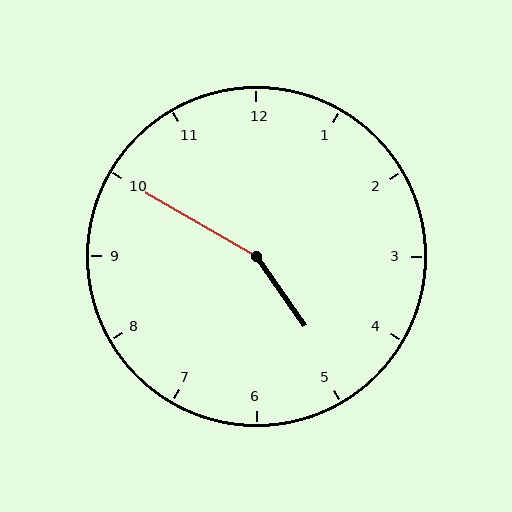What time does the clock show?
4:50.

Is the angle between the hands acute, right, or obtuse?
It is obtuse.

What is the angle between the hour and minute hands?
Approximately 155 degrees.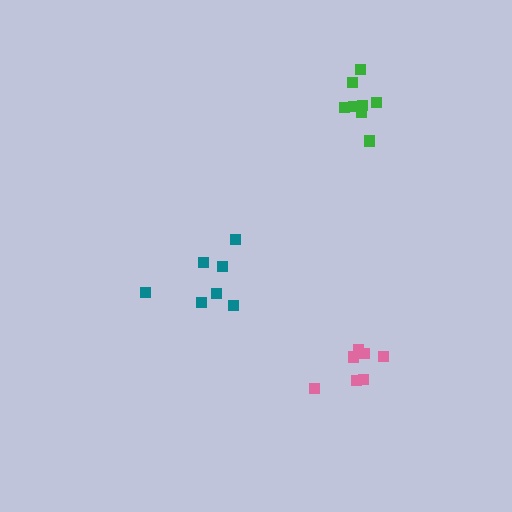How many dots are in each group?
Group 1: 7 dots, Group 2: 7 dots, Group 3: 8 dots (22 total).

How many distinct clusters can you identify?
There are 3 distinct clusters.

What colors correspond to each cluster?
The clusters are colored: teal, pink, green.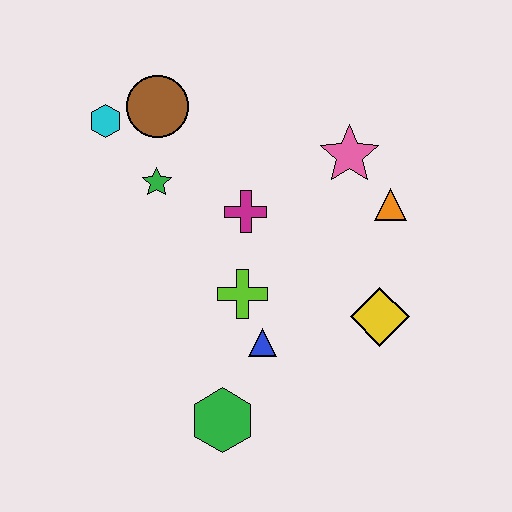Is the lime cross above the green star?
No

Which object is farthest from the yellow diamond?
The cyan hexagon is farthest from the yellow diamond.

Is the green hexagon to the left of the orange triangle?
Yes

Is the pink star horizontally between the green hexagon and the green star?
No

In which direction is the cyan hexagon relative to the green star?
The cyan hexagon is above the green star.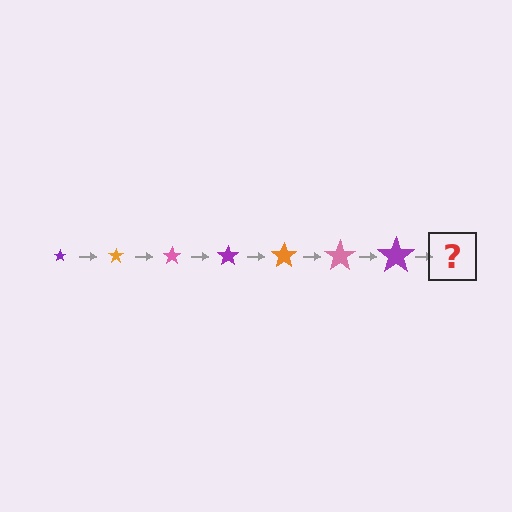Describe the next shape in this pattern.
It should be an orange star, larger than the previous one.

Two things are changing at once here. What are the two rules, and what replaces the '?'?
The two rules are that the star grows larger each step and the color cycles through purple, orange, and pink. The '?' should be an orange star, larger than the previous one.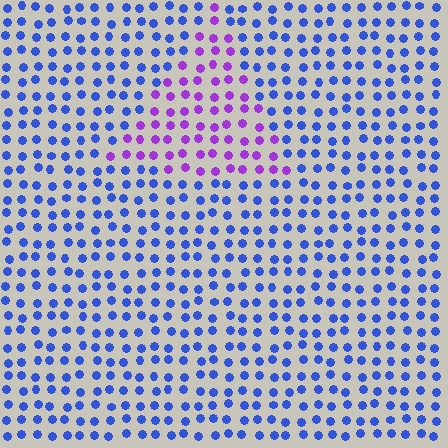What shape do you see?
I see a triangle.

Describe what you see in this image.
The image is filled with small blue elements in a uniform arrangement. A triangle-shaped region is visible where the elements are tinted to a slightly different hue, forming a subtle color boundary.